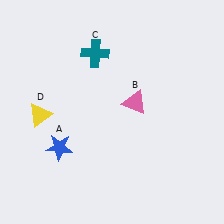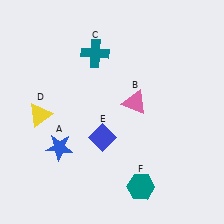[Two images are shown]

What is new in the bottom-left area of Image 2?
A blue diamond (E) was added in the bottom-left area of Image 2.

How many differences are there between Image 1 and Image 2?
There are 2 differences between the two images.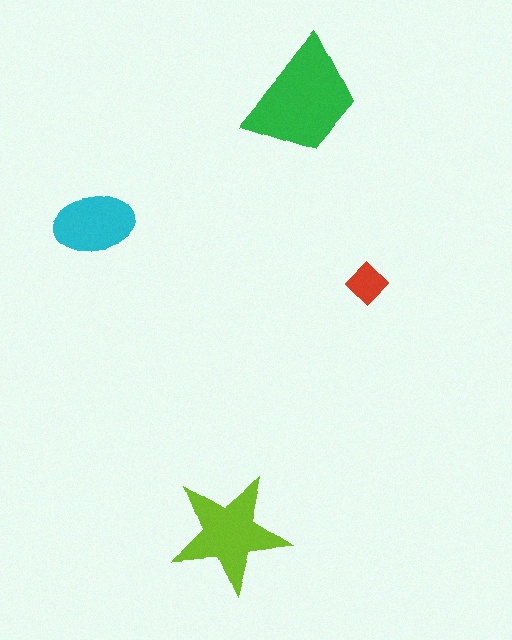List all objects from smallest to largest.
The red diamond, the cyan ellipse, the lime star, the green trapezoid.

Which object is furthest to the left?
The cyan ellipse is leftmost.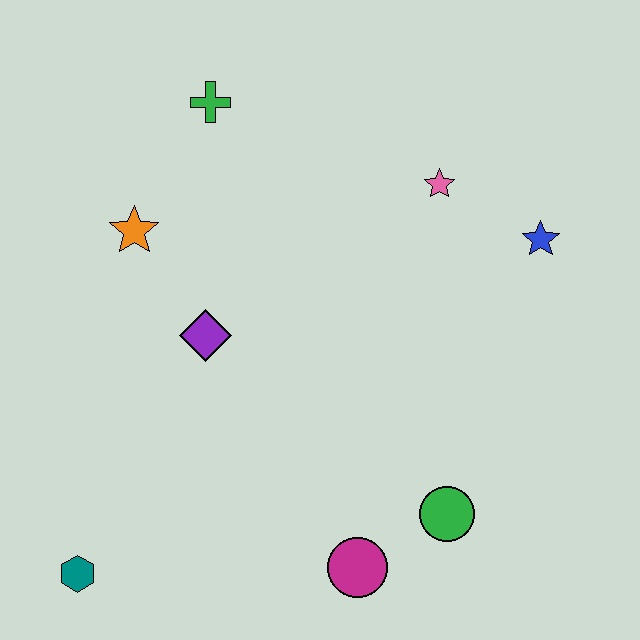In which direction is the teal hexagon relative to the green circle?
The teal hexagon is to the left of the green circle.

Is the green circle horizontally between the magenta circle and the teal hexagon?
No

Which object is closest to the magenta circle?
The green circle is closest to the magenta circle.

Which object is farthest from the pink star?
The teal hexagon is farthest from the pink star.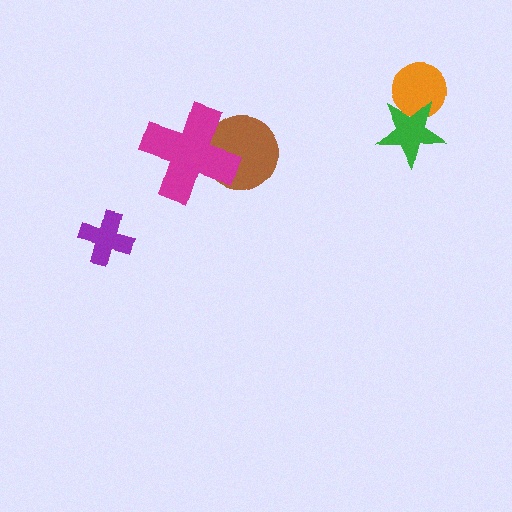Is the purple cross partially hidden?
No, no other shape covers it.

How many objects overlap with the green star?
1 object overlaps with the green star.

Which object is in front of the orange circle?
The green star is in front of the orange circle.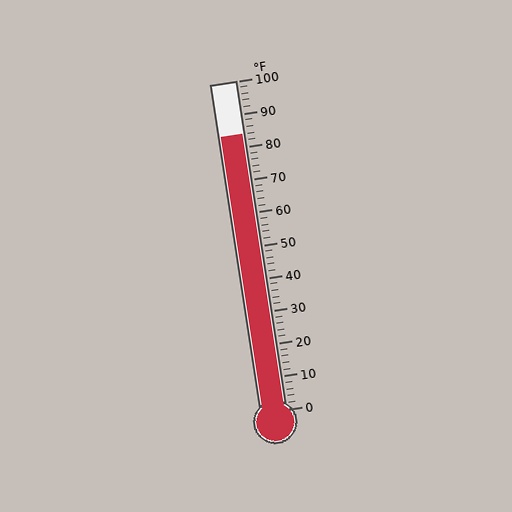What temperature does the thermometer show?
The thermometer shows approximately 84°F.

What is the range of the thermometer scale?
The thermometer scale ranges from 0°F to 100°F.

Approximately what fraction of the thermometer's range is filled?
The thermometer is filled to approximately 85% of its range.